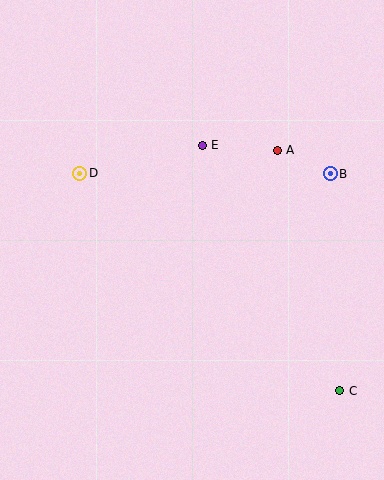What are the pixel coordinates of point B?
Point B is at (330, 174).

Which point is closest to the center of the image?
Point E at (202, 145) is closest to the center.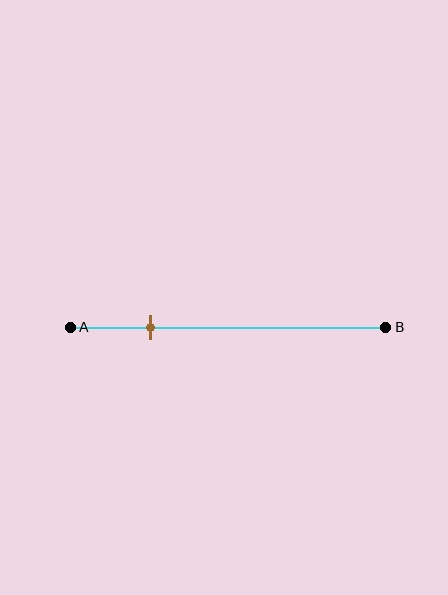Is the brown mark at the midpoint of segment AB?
No, the mark is at about 25% from A, not at the 50% midpoint.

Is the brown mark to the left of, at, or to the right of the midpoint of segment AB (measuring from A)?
The brown mark is to the left of the midpoint of segment AB.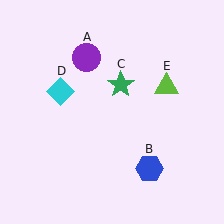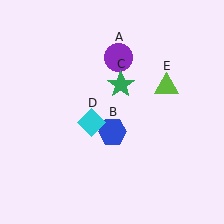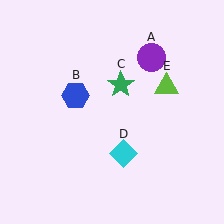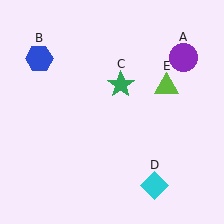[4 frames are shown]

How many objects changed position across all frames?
3 objects changed position: purple circle (object A), blue hexagon (object B), cyan diamond (object D).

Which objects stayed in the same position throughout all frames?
Green star (object C) and lime triangle (object E) remained stationary.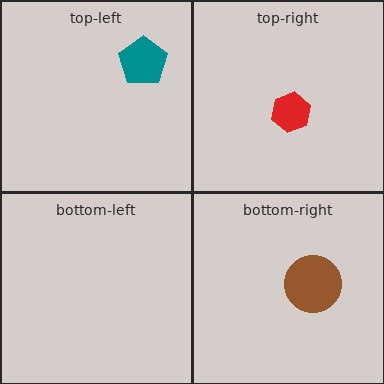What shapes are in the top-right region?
The red hexagon.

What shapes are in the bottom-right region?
The brown circle.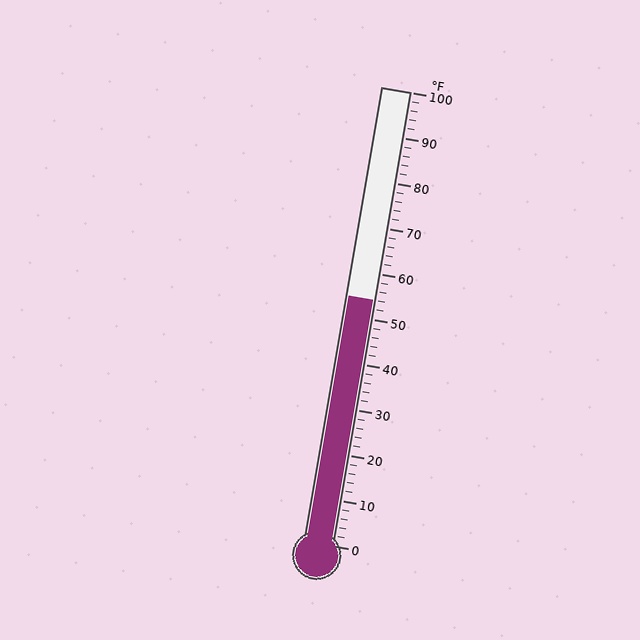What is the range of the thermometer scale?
The thermometer scale ranges from 0°F to 100°F.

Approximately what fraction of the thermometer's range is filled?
The thermometer is filled to approximately 55% of its range.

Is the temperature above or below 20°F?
The temperature is above 20°F.